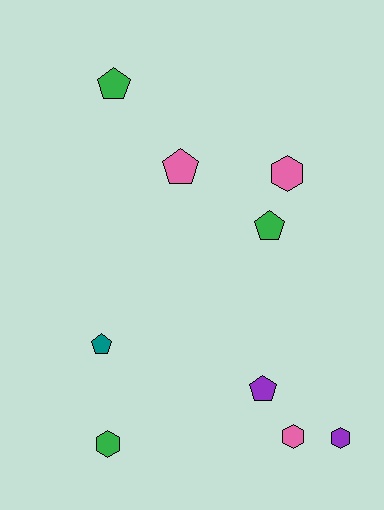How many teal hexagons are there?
There are no teal hexagons.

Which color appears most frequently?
Pink, with 3 objects.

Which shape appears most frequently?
Pentagon, with 5 objects.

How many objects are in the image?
There are 9 objects.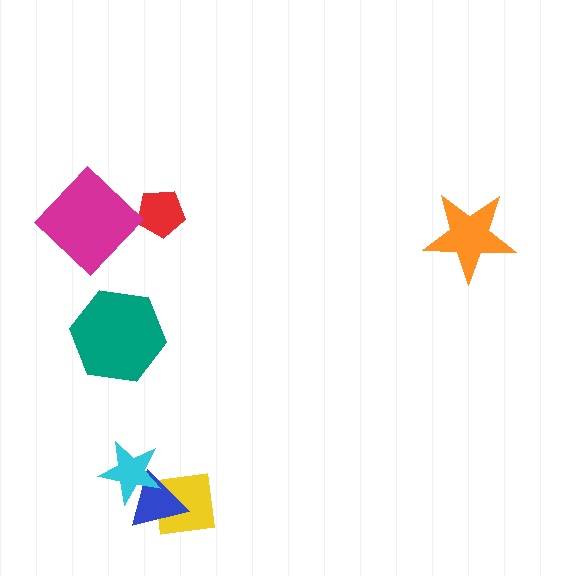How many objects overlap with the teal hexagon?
0 objects overlap with the teal hexagon.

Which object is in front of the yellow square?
The blue triangle is in front of the yellow square.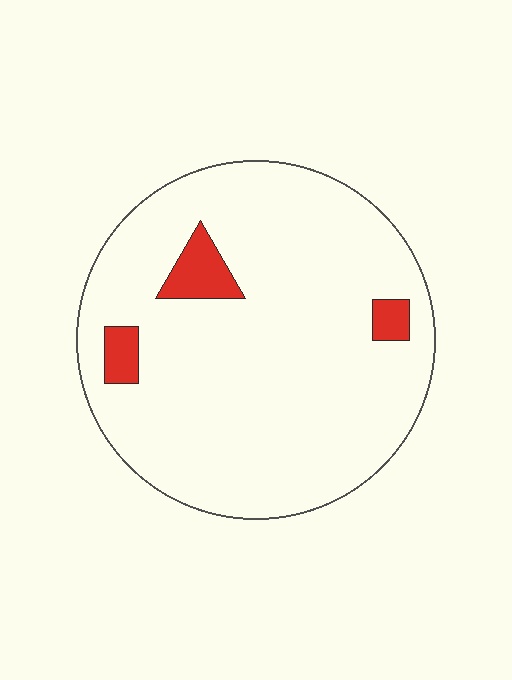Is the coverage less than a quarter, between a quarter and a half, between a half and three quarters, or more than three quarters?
Less than a quarter.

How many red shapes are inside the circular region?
3.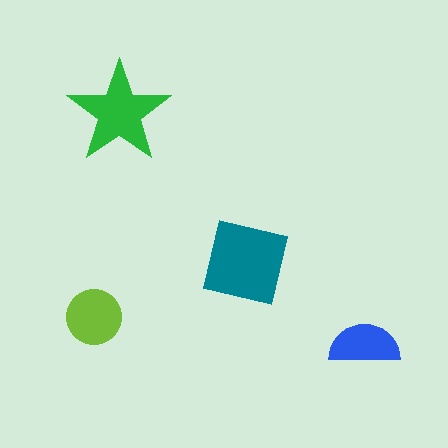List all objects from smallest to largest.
The blue semicircle, the lime circle, the green star, the teal square.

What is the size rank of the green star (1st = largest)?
2nd.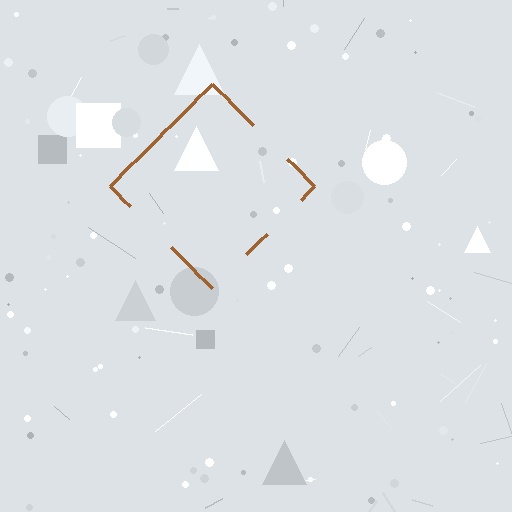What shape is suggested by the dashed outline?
The dashed outline suggests a diamond.